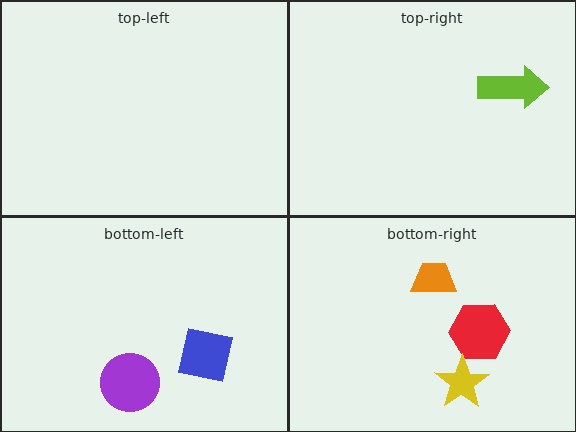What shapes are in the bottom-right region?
The orange trapezoid, the red hexagon, the yellow star.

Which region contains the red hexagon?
The bottom-right region.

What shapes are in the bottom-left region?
The blue square, the purple circle.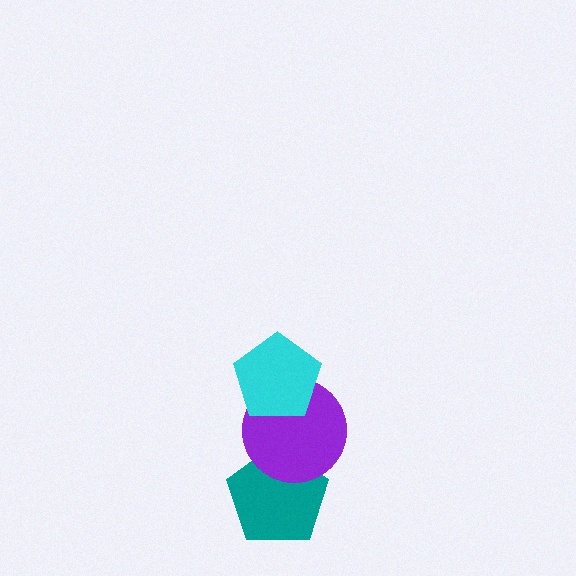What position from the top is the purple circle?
The purple circle is 2nd from the top.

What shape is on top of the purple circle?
The cyan pentagon is on top of the purple circle.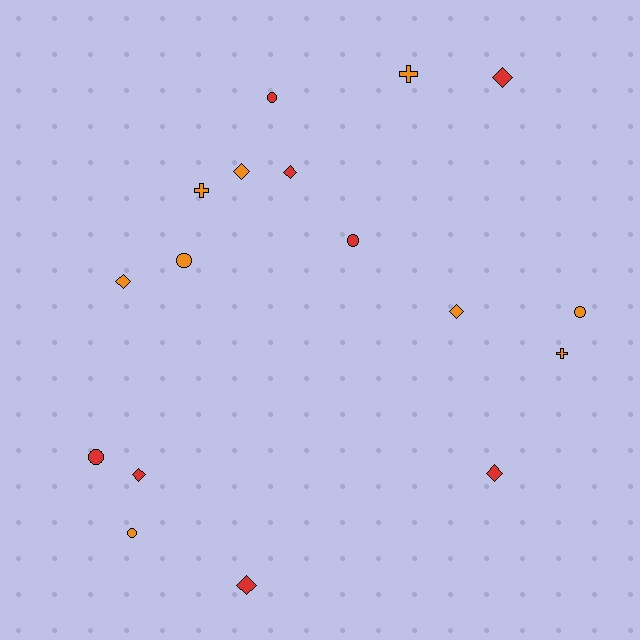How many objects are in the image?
There are 17 objects.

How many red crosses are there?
There are no red crosses.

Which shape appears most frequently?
Diamond, with 8 objects.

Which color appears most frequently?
Orange, with 9 objects.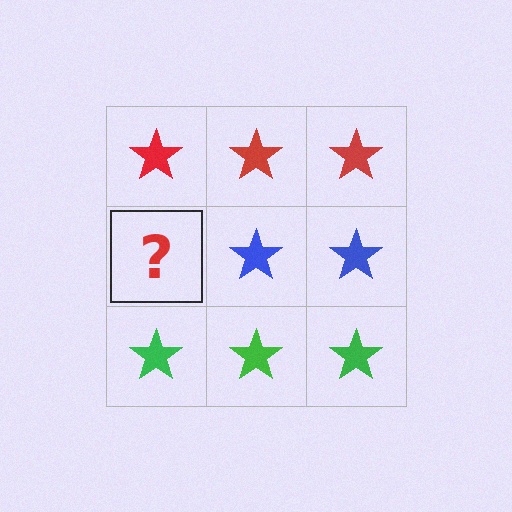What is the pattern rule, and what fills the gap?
The rule is that each row has a consistent color. The gap should be filled with a blue star.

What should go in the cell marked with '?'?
The missing cell should contain a blue star.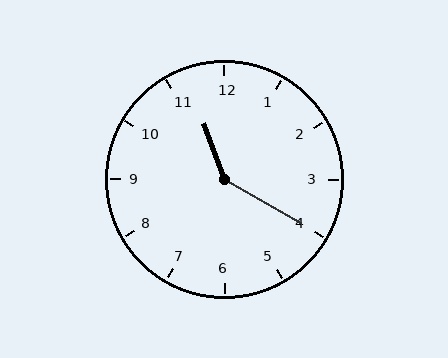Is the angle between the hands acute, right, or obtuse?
It is obtuse.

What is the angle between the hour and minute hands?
Approximately 140 degrees.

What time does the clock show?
11:20.